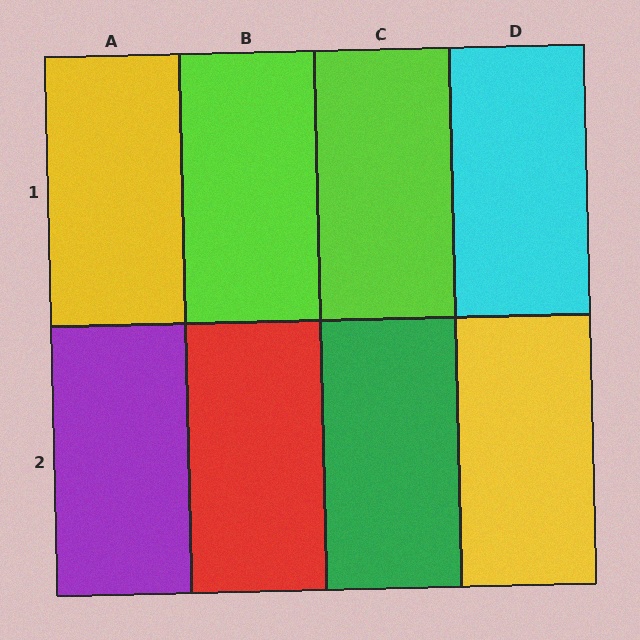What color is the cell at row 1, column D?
Cyan.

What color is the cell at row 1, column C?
Lime.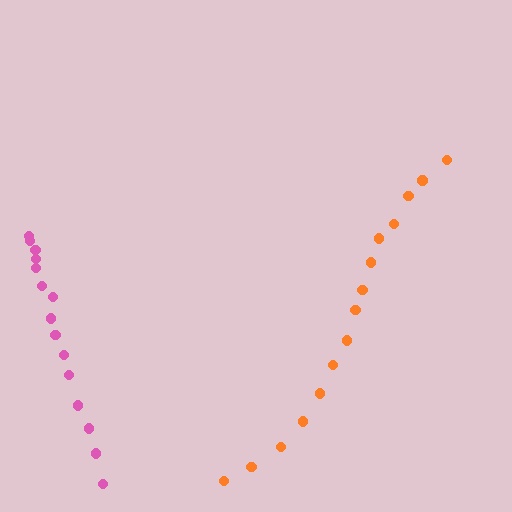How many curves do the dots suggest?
There are 2 distinct paths.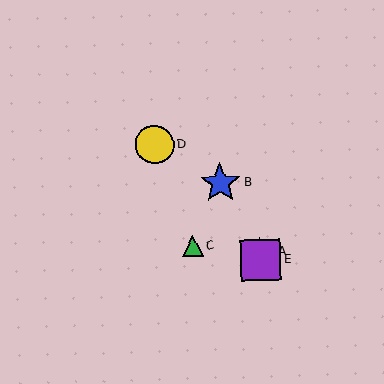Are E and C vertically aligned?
No, E is at x≈261 and C is at x≈193.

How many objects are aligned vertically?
2 objects (A, E) are aligned vertically.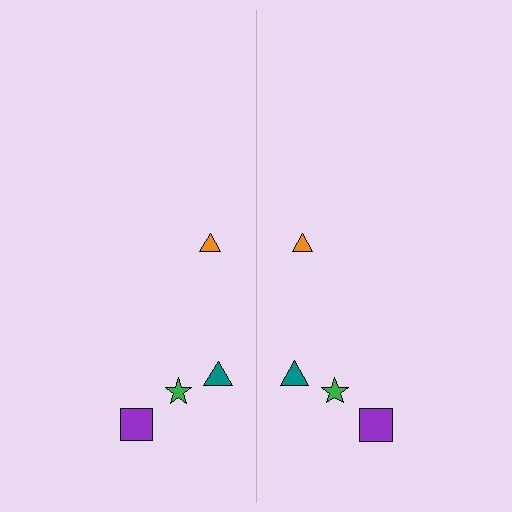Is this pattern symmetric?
Yes, this pattern has bilateral (reflection) symmetry.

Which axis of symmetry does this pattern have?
The pattern has a vertical axis of symmetry running through the center of the image.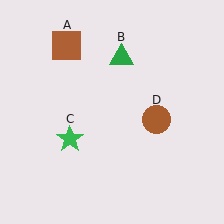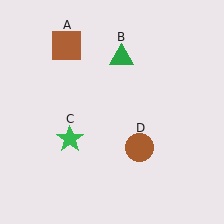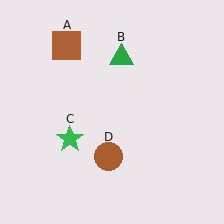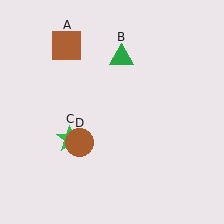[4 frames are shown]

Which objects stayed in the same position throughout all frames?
Brown square (object A) and green triangle (object B) and green star (object C) remained stationary.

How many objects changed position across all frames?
1 object changed position: brown circle (object D).